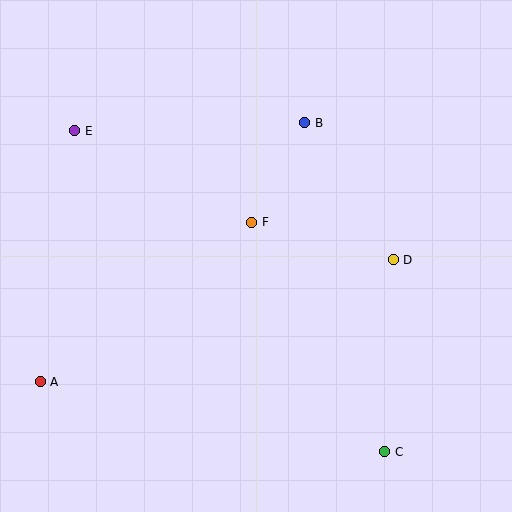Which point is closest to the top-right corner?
Point B is closest to the top-right corner.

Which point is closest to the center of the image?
Point F at (252, 222) is closest to the center.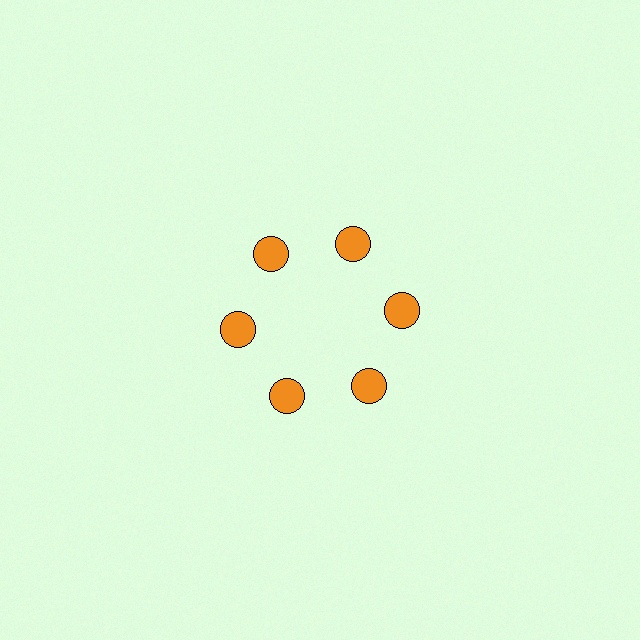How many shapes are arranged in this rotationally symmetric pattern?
There are 6 shapes, arranged in 6 groups of 1.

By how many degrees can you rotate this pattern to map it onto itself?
The pattern maps onto itself every 60 degrees of rotation.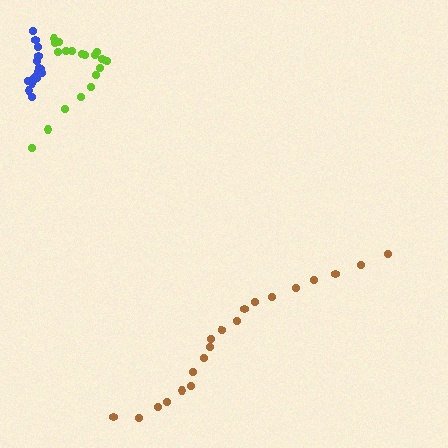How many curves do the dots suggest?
There are 3 distinct paths.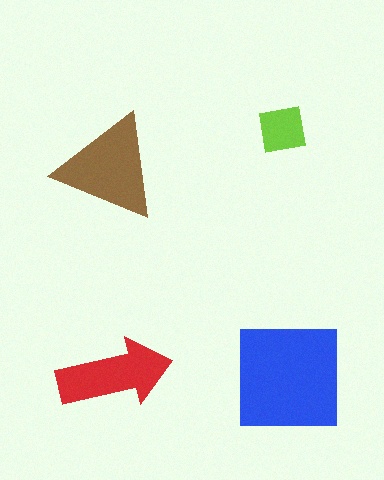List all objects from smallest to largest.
The lime square, the red arrow, the brown triangle, the blue square.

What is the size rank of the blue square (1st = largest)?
1st.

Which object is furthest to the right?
The blue square is rightmost.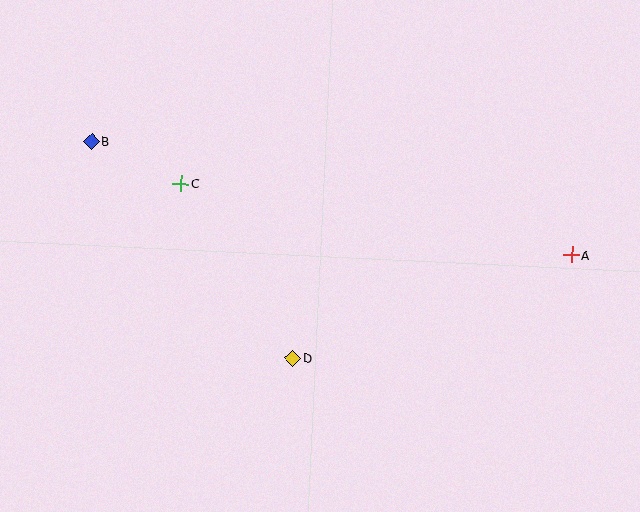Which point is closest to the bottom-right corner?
Point A is closest to the bottom-right corner.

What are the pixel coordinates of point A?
Point A is at (571, 255).